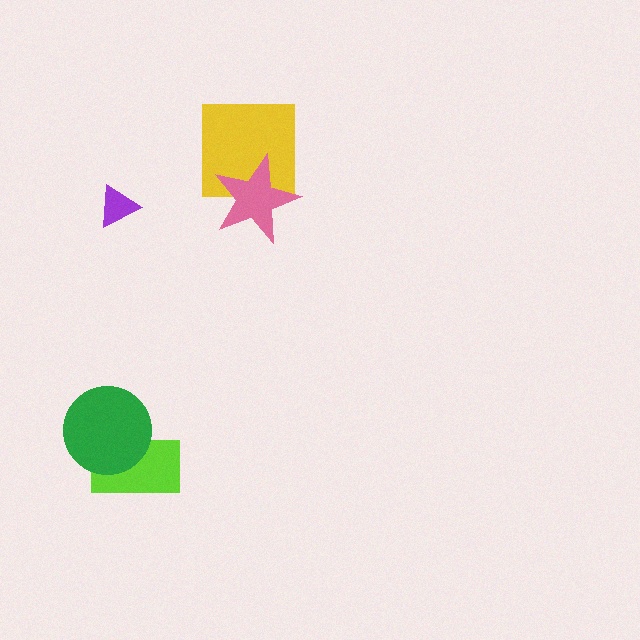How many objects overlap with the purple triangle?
0 objects overlap with the purple triangle.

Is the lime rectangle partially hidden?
Yes, it is partially covered by another shape.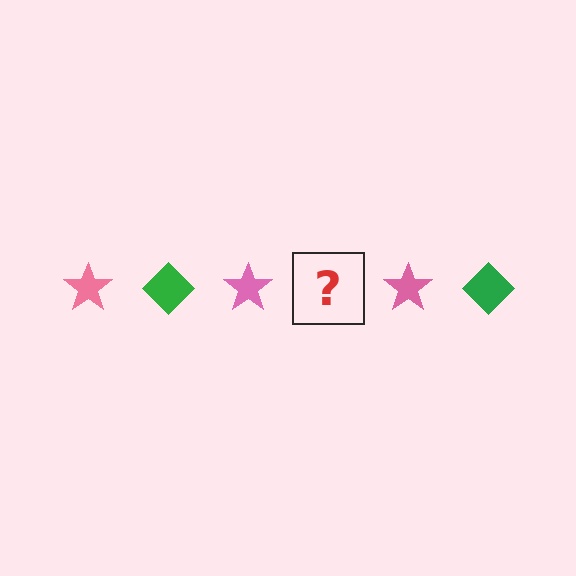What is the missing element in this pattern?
The missing element is a green diamond.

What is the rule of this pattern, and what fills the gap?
The rule is that the pattern alternates between pink star and green diamond. The gap should be filled with a green diamond.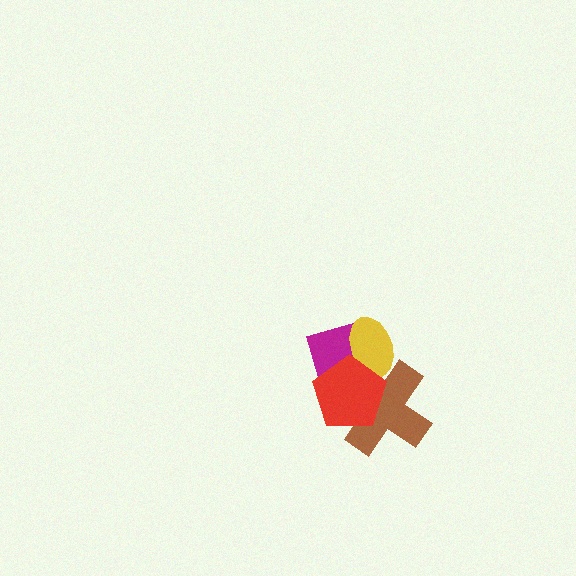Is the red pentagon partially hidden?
No, no other shape covers it.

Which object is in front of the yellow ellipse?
The red pentagon is in front of the yellow ellipse.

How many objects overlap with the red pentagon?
3 objects overlap with the red pentagon.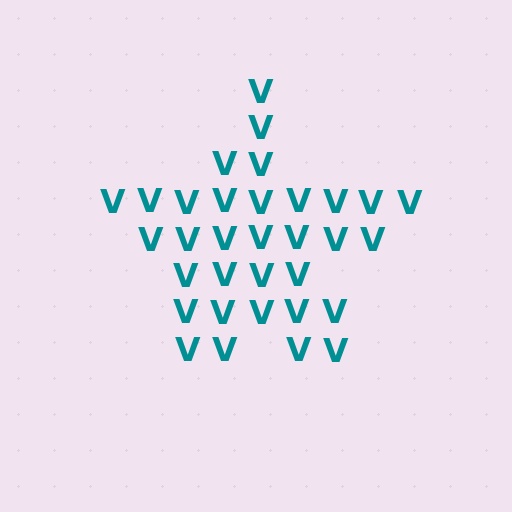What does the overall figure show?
The overall figure shows a star.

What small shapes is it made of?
It is made of small letter V's.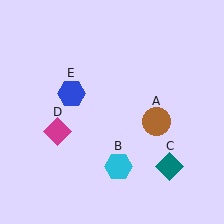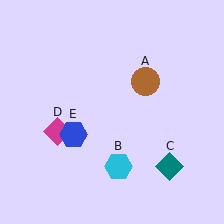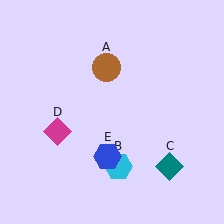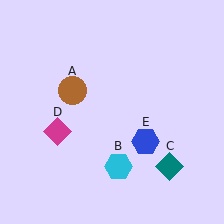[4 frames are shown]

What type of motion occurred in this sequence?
The brown circle (object A), blue hexagon (object E) rotated counterclockwise around the center of the scene.